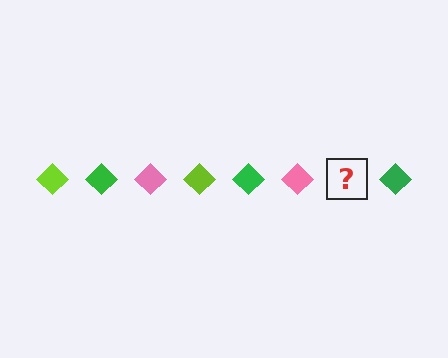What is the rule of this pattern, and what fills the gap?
The rule is that the pattern cycles through lime, green, pink diamonds. The gap should be filled with a lime diamond.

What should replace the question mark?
The question mark should be replaced with a lime diamond.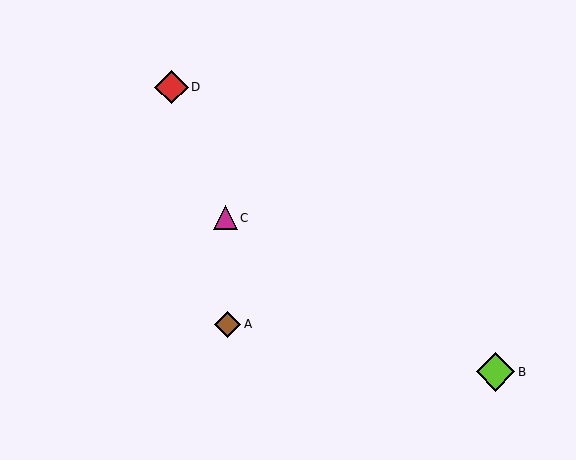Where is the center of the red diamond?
The center of the red diamond is at (172, 87).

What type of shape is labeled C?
Shape C is a magenta triangle.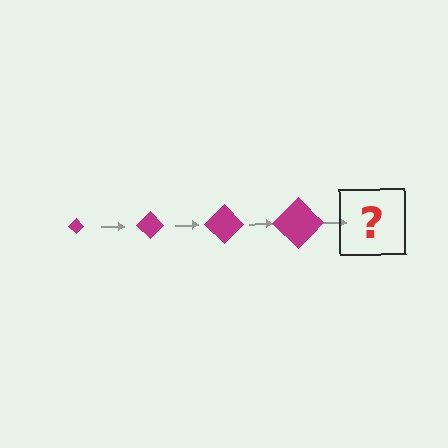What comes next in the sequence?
The next element should be a magenta diamond, larger than the previous one.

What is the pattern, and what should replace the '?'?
The pattern is that the diamond gets progressively larger each step. The '?' should be a magenta diamond, larger than the previous one.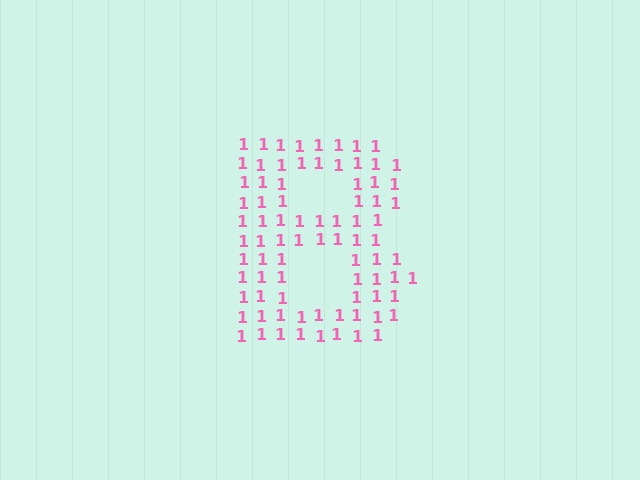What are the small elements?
The small elements are digit 1's.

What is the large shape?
The large shape is the letter B.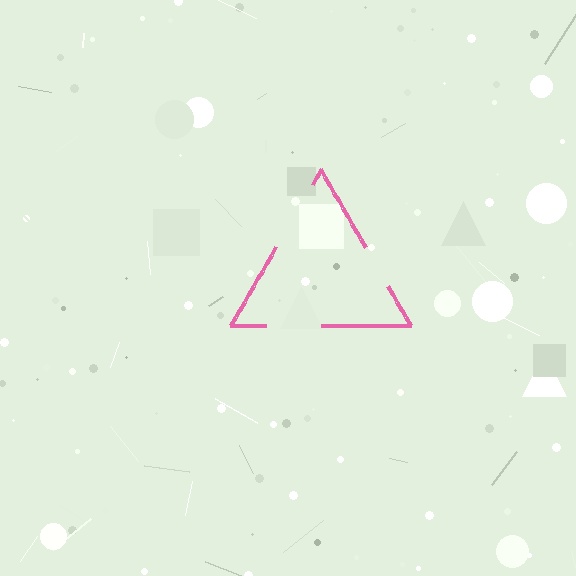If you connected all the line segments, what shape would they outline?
They would outline a triangle.